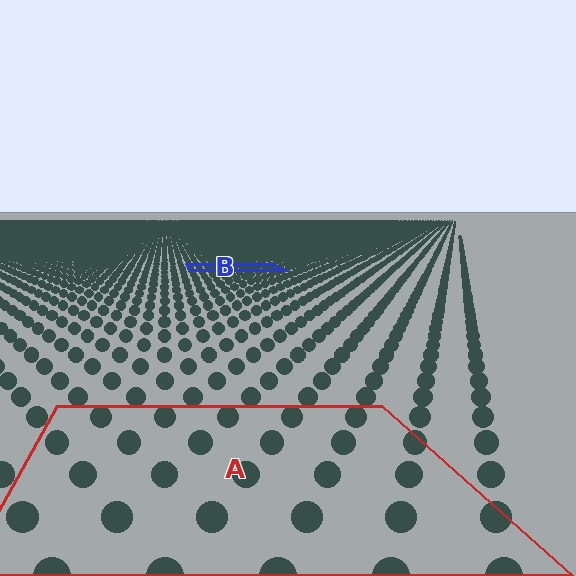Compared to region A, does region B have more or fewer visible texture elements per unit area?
Region B has more texture elements per unit area — they are packed more densely because it is farther away.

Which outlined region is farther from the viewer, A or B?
Region B is farther from the viewer — the texture elements inside it appear smaller and more densely packed.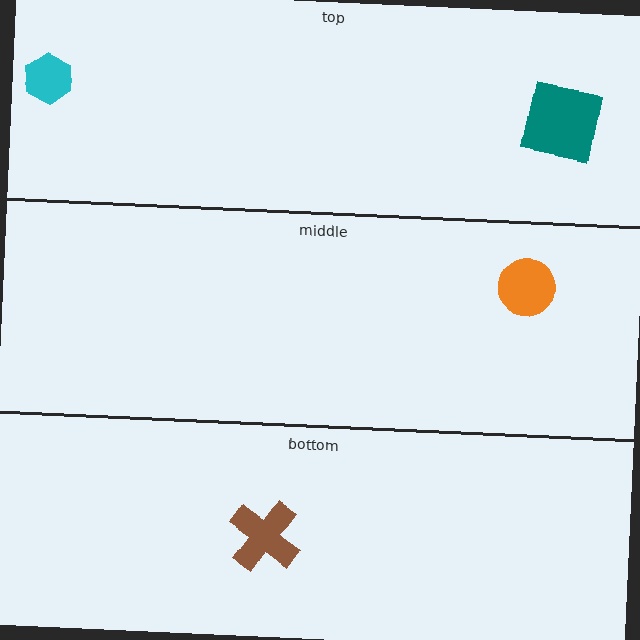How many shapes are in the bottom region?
1.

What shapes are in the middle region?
The orange circle.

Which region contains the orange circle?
The middle region.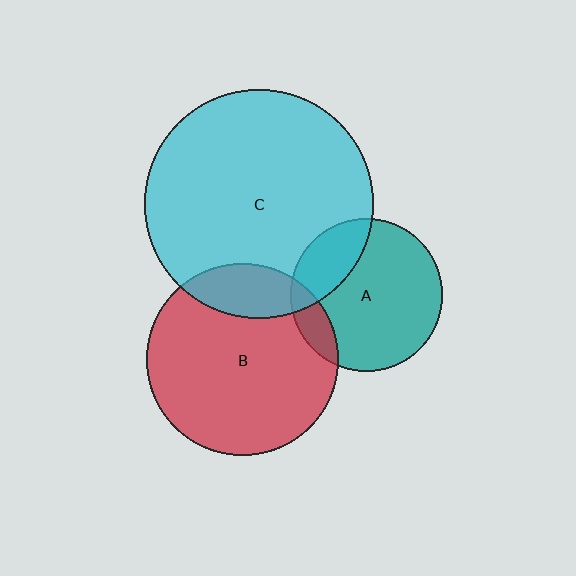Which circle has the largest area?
Circle C (cyan).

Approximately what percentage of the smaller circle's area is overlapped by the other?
Approximately 10%.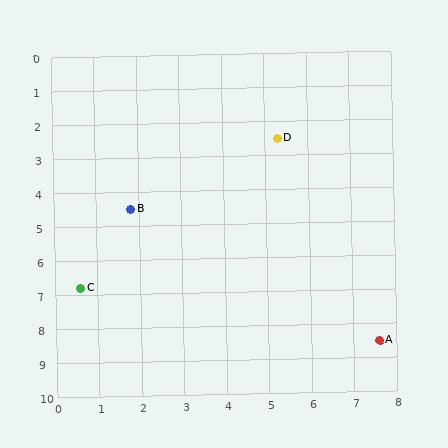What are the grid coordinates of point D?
Point D is at approximately (5.3, 2.5).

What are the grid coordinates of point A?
Point A is at approximately (7.6, 8.5).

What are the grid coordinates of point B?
Point B is at approximately (1.8, 4.5).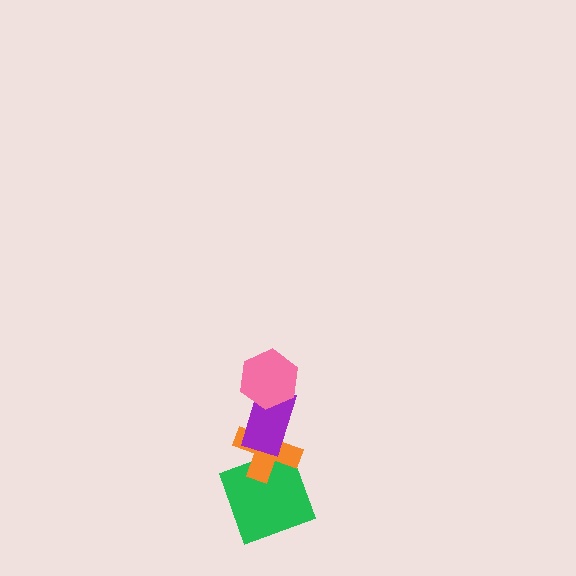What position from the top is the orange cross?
The orange cross is 3rd from the top.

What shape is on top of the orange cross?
The purple rectangle is on top of the orange cross.